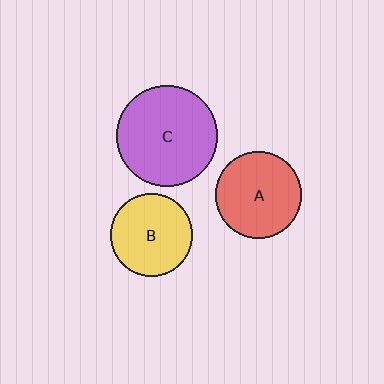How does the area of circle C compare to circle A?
Approximately 1.4 times.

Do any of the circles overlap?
No, none of the circles overlap.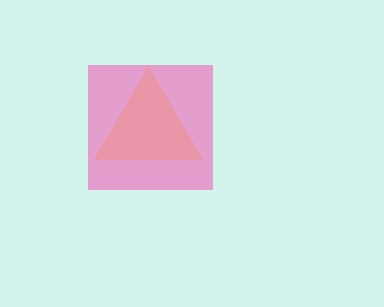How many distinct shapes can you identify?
There are 2 distinct shapes: a yellow triangle, a pink square.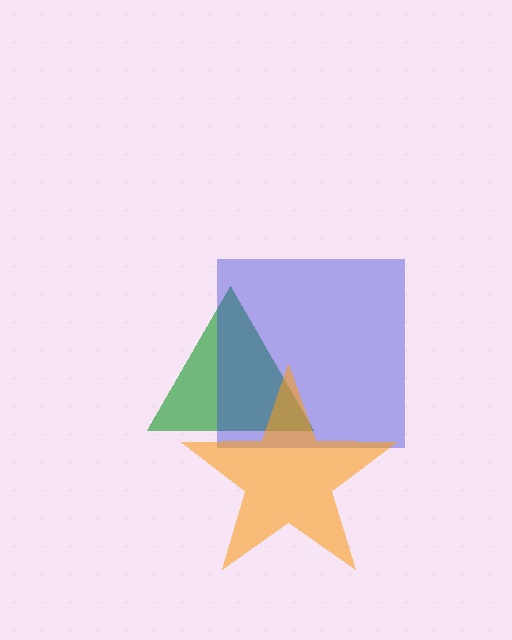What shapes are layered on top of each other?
The layered shapes are: a green triangle, a blue square, an orange star.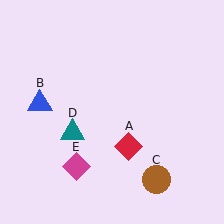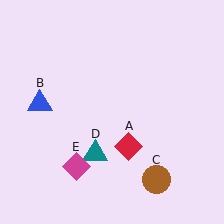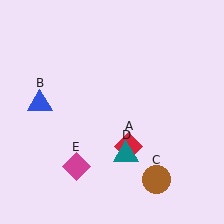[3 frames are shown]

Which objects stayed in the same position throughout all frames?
Red diamond (object A) and blue triangle (object B) and brown circle (object C) and magenta diamond (object E) remained stationary.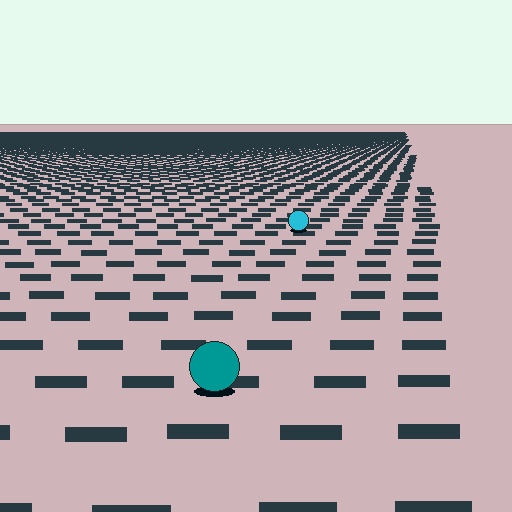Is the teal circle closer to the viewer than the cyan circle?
Yes. The teal circle is closer — you can tell from the texture gradient: the ground texture is coarser near it.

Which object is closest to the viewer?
The teal circle is closest. The texture marks near it are larger and more spread out.